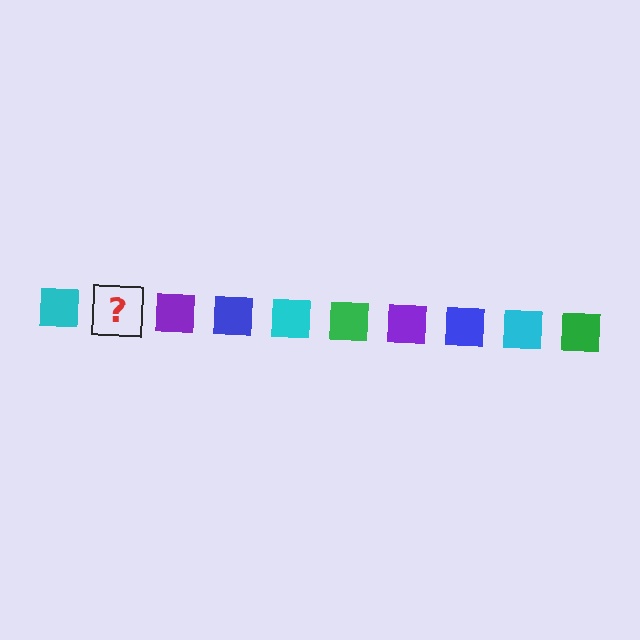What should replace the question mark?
The question mark should be replaced with a green square.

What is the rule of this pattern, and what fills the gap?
The rule is that the pattern cycles through cyan, green, purple, blue squares. The gap should be filled with a green square.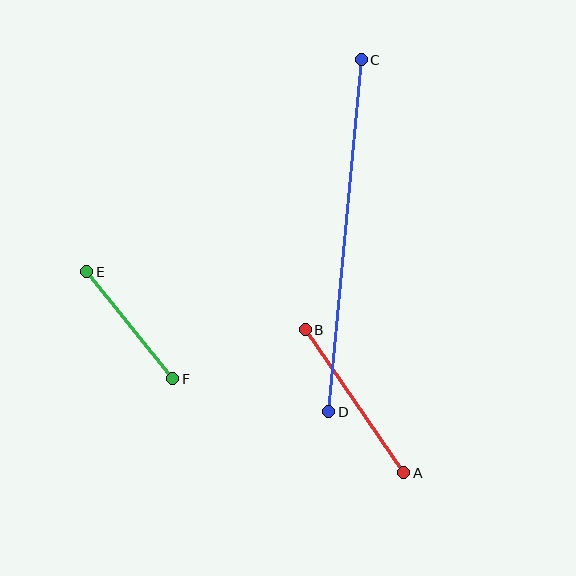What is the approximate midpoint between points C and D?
The midpoint is at approximately (345, 236) pixels.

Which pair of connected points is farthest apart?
Points C and D are farthest apart.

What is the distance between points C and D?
The distance is approximately 354 pixels.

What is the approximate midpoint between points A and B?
The midpoint is at approximately (354, 401) pixels.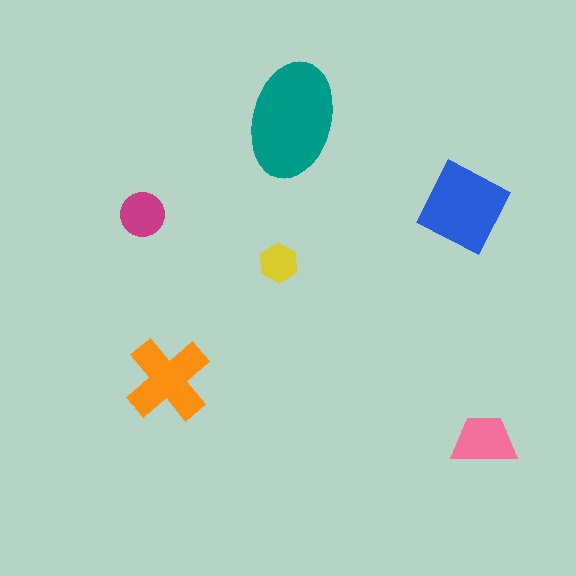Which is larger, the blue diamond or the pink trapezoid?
The blue diamond.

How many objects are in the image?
There are 6 objects in the image.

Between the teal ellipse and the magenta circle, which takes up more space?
The teal ellipse.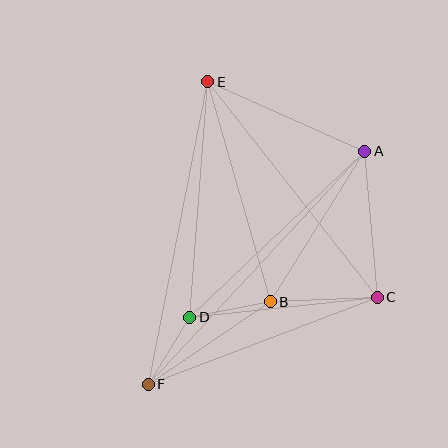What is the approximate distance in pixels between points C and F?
The distance between C and F is approximately 245 pixels.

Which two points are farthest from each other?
Points A and F are farthest from each other.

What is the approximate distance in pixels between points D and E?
The distance between D and E is approximately 236 pixels.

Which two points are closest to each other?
Points D and F are closest to each other.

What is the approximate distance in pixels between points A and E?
The distance between A and E is approximately 172 pixels.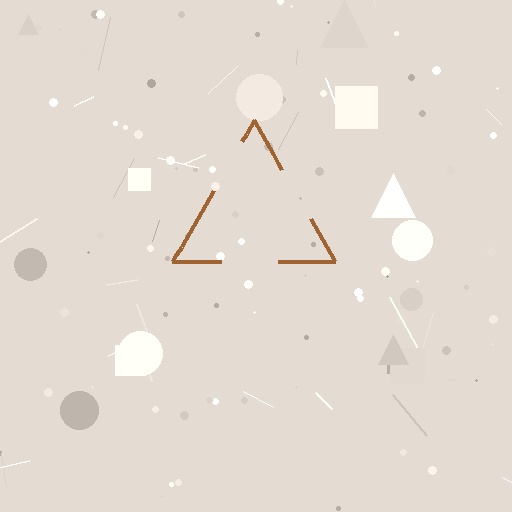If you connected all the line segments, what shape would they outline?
They would outline a triangle.